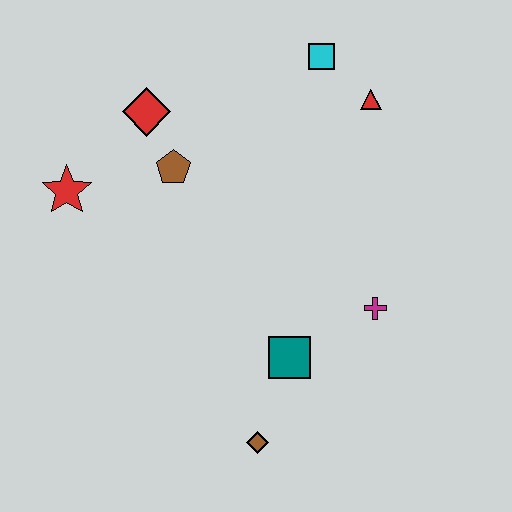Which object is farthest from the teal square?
The cyan square is farthest from the teal square.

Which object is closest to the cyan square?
The red triangle is closest to the cyan square.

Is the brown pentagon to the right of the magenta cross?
No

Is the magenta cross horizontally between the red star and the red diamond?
No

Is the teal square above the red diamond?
No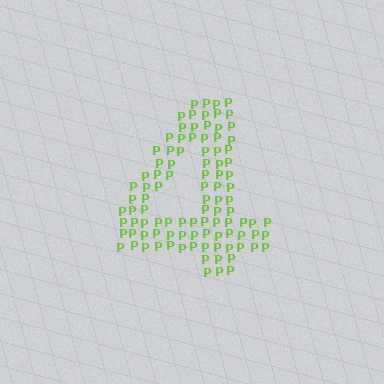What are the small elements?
The small elements are letter P's.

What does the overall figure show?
The overall figure shows the digit 4.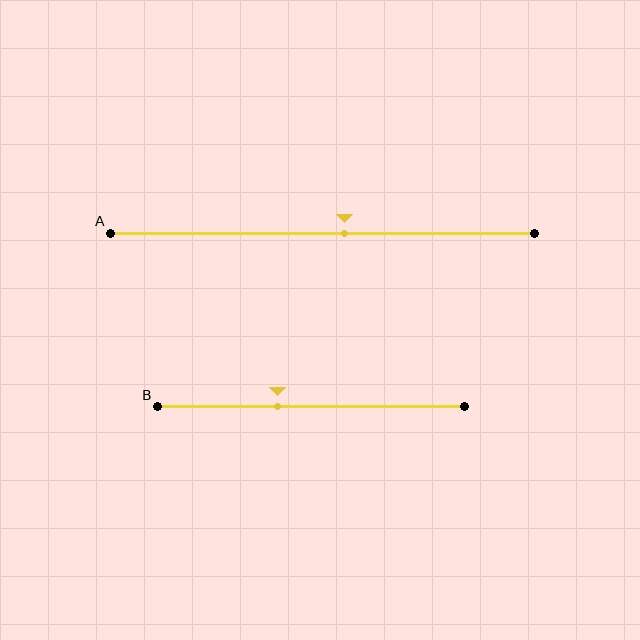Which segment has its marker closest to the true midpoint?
Segment A has its marker closest to the true midpoint.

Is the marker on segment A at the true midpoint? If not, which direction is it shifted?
No, the marker on segment A is shifted to the right by about 5% of the segment length.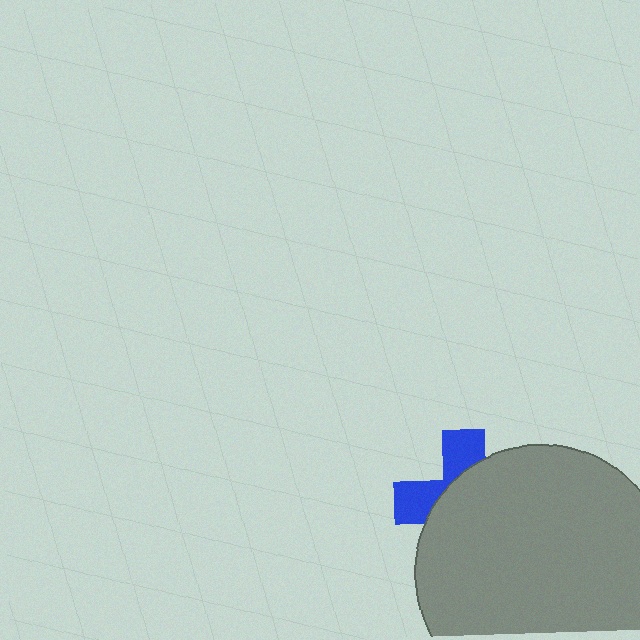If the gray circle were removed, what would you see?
You would see the complete blue cross.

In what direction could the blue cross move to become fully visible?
The blue cross could move toward the upper-left. That would shift it out from behind the gray circle entirely.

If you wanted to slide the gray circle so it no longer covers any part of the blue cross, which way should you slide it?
Slide it toward the lower-right — that is the most direct way to separate the two shapes.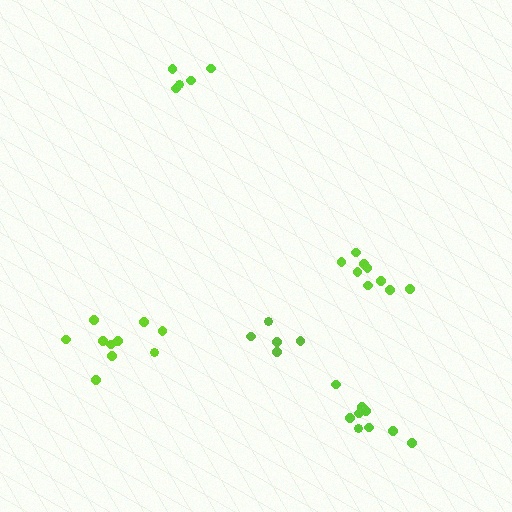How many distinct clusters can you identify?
There are 5 distinct clusters.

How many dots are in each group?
Group 1: 9 dots, Group 2: 9 dots, Group 3: 5 dots, Group 4: 5 dots, Group 5: 10 dots (38 total).